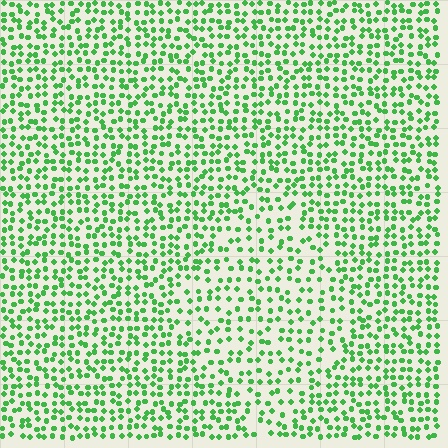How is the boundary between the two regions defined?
The boundary is defined by a change in element density (approximately 1.5x ratio). All elements are the same color, size, and shape.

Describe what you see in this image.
The image contains small green elements arranged at two different densities. A diamond-shaped region is visible where the elements are less densely packed than the surrounding area.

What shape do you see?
I see a diamond.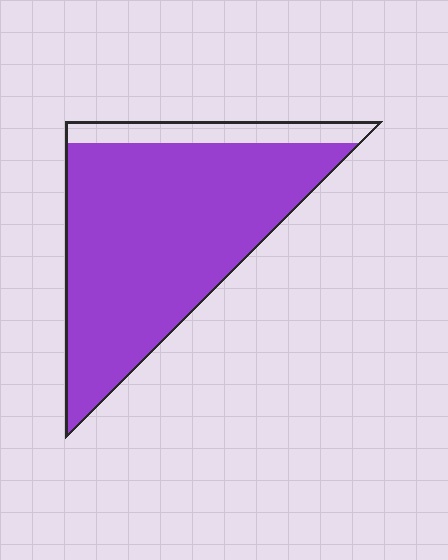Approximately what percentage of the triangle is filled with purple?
Approximately 85%.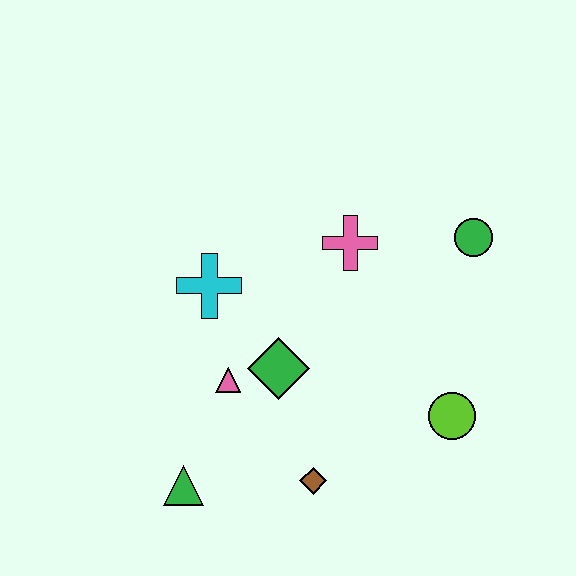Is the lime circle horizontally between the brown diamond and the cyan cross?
No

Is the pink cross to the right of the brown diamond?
Yes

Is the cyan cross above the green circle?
No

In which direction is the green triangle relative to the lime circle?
The green triangle is to the left of the lime circle.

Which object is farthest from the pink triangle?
The green circle is farthest from the pink triangle.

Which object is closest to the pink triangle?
The green diamond is closest to the pink triangle.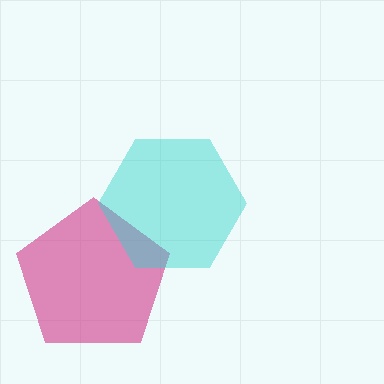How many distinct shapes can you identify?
There are 2 distinct shapes: a magenta pentagon, a cyan hexagon.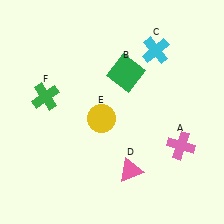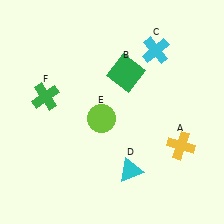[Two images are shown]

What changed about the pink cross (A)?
In Image 1, A is pink. In Image 2, it changed to yellow.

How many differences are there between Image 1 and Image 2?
There are 3 differences between the two images.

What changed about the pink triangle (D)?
In Image 1, D is pink. In Image 2, it changed to cyan.